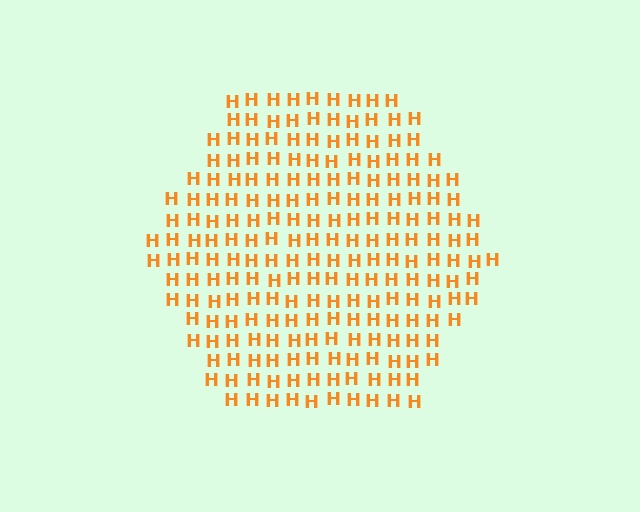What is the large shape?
The large shape is a hexagon.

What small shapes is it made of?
It is made of small letter H's.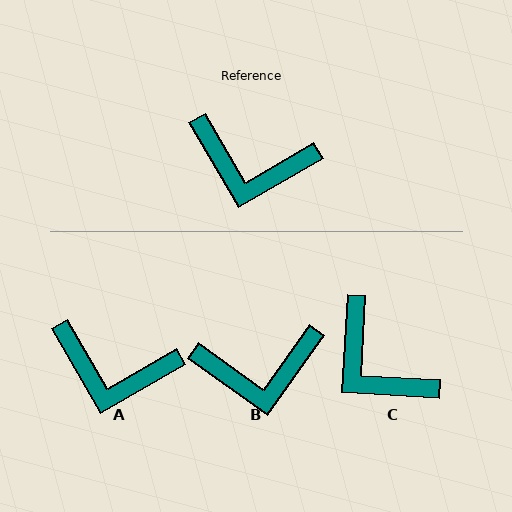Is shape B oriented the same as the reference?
No, it is off by about 24 degrees.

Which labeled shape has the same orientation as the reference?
A.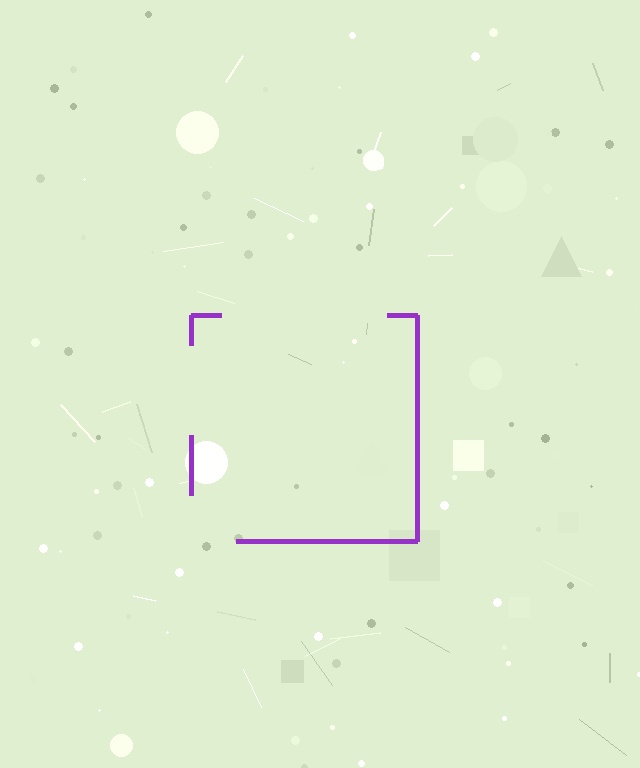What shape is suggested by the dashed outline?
The dashed outline suggests a square.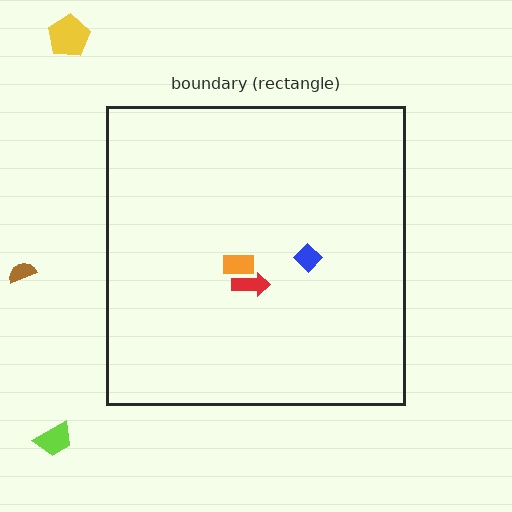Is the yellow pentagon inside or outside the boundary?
Outside.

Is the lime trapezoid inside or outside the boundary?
Outside.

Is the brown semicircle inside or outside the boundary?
Outside.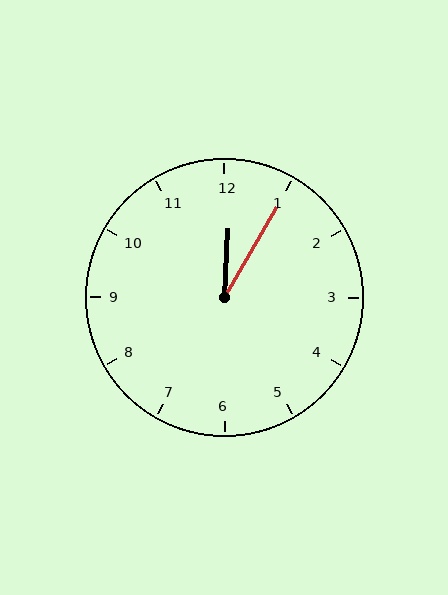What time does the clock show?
12:05.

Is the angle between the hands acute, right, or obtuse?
It is acute.